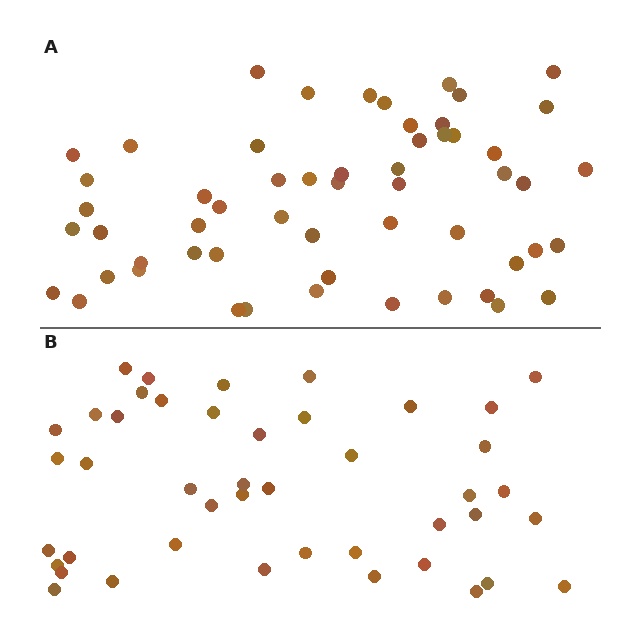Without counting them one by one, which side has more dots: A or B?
Region A (the top region) has more dots.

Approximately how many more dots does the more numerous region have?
Region A has roughly 12 or so more dots than region B.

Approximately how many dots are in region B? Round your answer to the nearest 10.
About 40 dots. (The exact count is 44, which rounds to 40.)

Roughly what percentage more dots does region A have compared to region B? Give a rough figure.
About 25% more.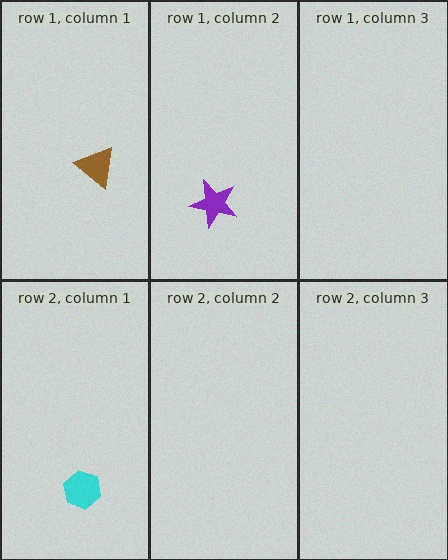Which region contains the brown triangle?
The row 1, column 1 region.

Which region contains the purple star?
The row 1, column 2 region.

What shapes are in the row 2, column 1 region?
The cyan hexagon.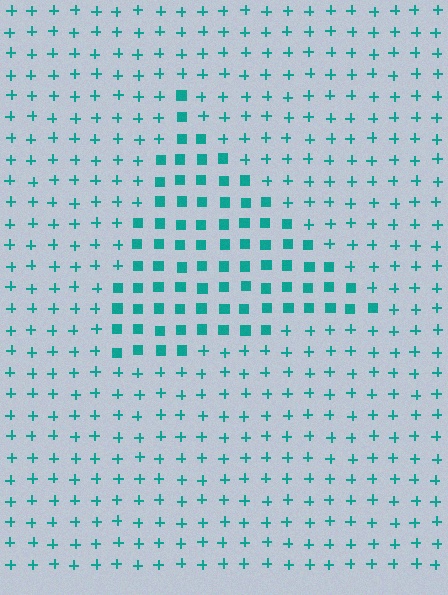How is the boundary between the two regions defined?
The boundary is defined by a change in element shape: squares inside vs. plus signs outside. All elements share the same color and spacing.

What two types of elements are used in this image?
The image uses squares inside the triangle region and plus signs outside it.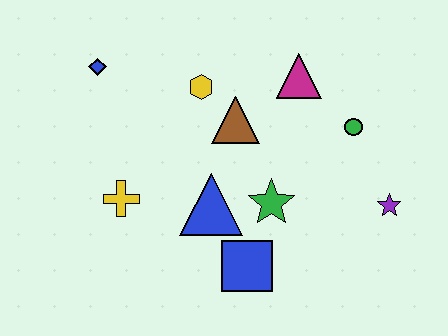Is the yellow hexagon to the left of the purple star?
Yes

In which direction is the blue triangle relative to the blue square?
The blue triangle is above the blue square.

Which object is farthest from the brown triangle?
The purple star is farthest from the brown triangle.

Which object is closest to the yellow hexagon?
The brown triangle is closest to the yellow hexagon.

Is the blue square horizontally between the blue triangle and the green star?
Yes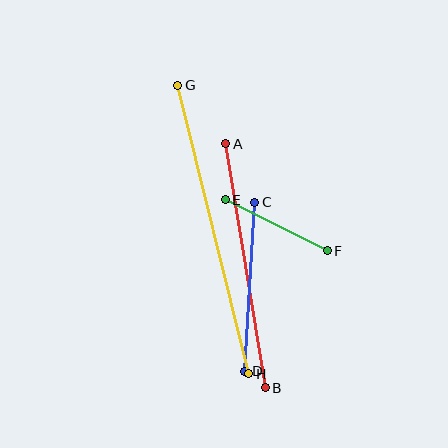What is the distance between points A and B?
The distance is approximately 248 pixels.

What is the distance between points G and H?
The distance is approximately 297 pixels.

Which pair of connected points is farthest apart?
Points G and H are farthest apart.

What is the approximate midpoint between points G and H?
The midpoint is at approximately (213, 230) pixels.